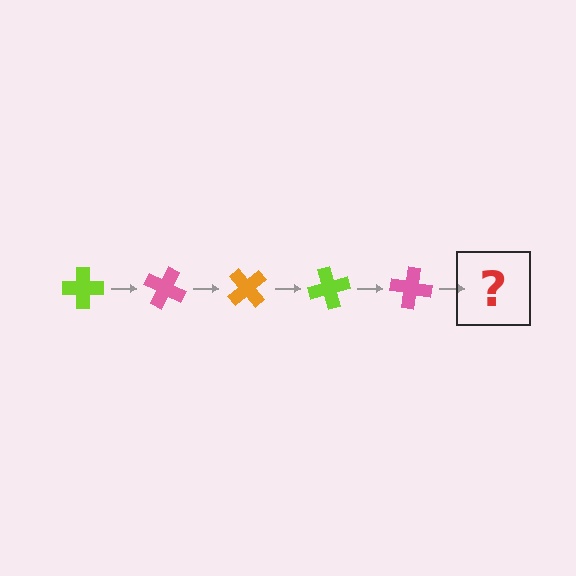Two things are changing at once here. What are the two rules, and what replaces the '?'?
The two rules are that it rotates 25 degrees each step and the color cycles through lime, pink, and orange. The '?' should be an orange cross, rotated 125 degrees from the start.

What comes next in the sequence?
The next element should be an orange cross, rotated 125 degrees from the start.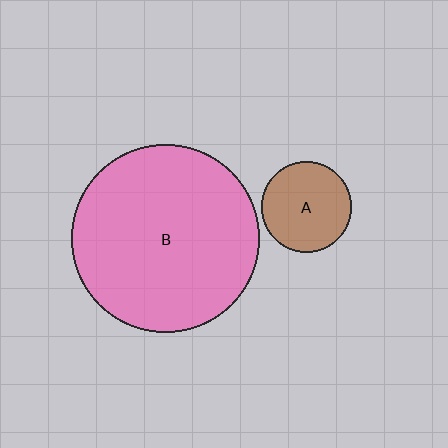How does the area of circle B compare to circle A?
Approximately 4.3 times.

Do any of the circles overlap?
No, none of the circles overlap.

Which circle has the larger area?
Circle B (pink).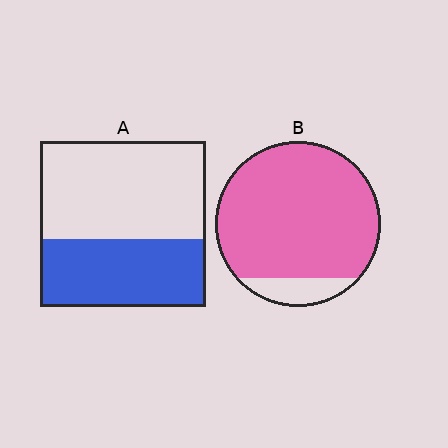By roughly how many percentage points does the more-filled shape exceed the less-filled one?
By roughly 45 percentage points (B over A).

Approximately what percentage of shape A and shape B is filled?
A is approximately 40% and B is approximately 90%.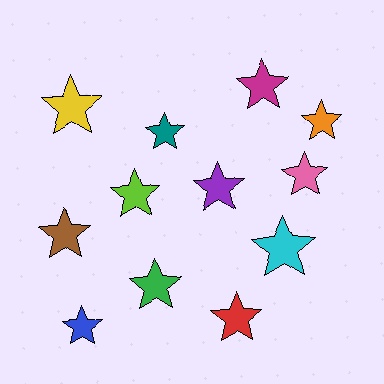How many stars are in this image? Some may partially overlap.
There are 12 stars.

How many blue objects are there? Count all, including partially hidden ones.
There is 1 blue object.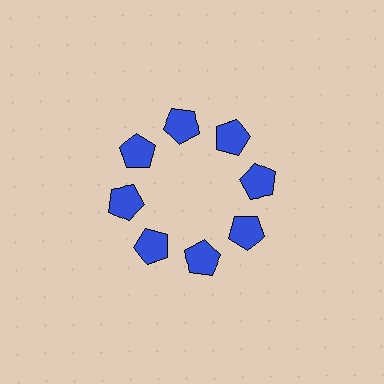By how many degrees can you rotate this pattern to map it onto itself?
The pattern maps onto itself every 45 degrees of rotation.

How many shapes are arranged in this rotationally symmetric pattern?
There are 8 shapes, arranged in 8 groups of 1.